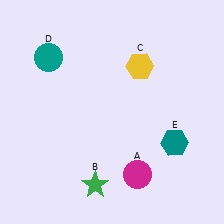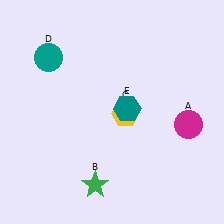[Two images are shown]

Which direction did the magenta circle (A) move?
The magenta circle (A) moved right.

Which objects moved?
The objects that moved are: the magenta circle (A), the yellow hexagon (C), the teal hexagon (E).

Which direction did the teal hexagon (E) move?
The teal hexagon (E) moved left.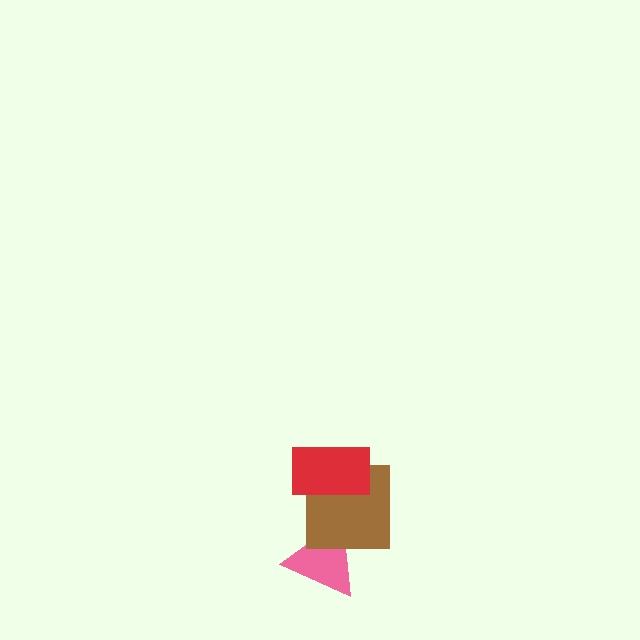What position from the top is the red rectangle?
The red rectangle is 1st from the top.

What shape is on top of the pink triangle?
The brown square is on top of the pink triangle.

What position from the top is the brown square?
The brown square is 2nd from the top.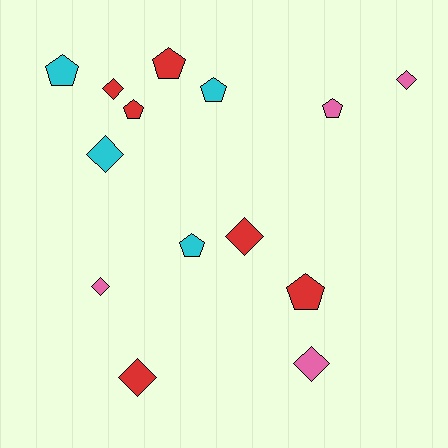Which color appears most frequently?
Red, with 6 objects.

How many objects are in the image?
There are 14 objects.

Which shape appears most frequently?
Diamond, with 7 objects.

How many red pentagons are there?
There are 3 red pentagons.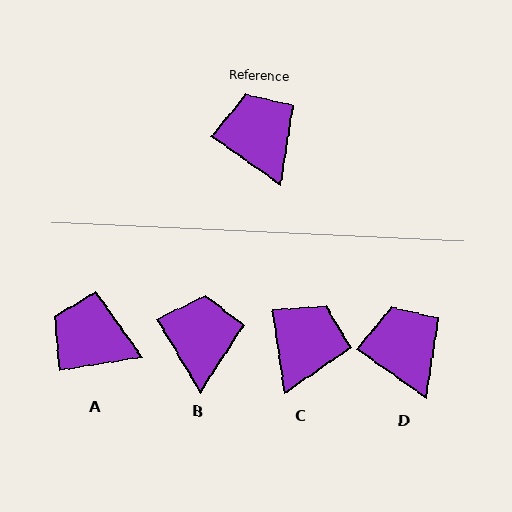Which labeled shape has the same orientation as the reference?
D.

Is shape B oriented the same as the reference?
No, it is off by about 24 degrees.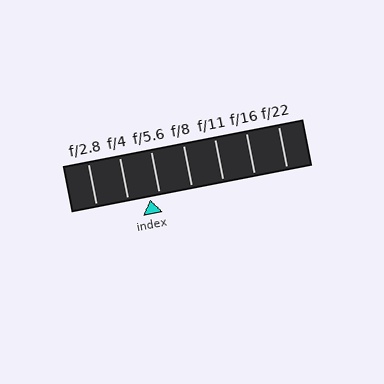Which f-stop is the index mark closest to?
The index mark is closest to f/5.6.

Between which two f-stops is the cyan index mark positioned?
The index mark is between f/4 and f/5.6.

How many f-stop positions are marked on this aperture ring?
There are 7 f-stop positions marked.